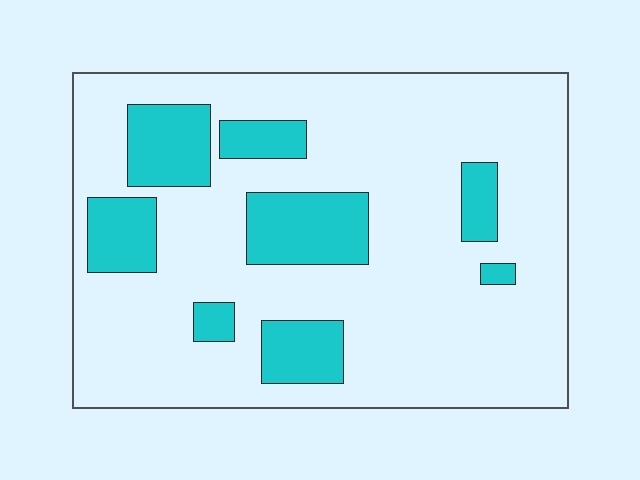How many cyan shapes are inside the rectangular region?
8.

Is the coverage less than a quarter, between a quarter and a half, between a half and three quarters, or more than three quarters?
Less than a quarter.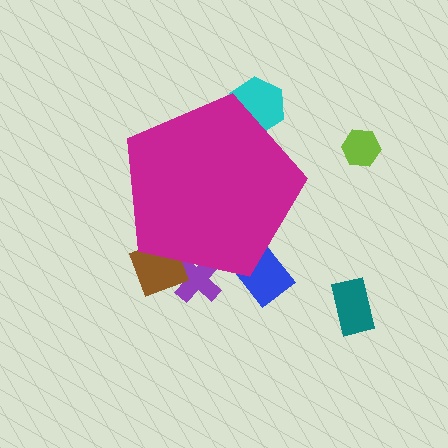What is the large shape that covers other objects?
A magenta pentagon.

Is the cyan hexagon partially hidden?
Yes, the cyan hexagon is partially hidden behind the magenta pentagon.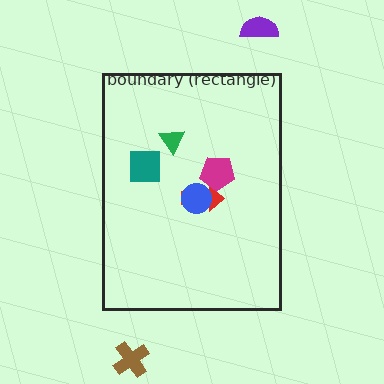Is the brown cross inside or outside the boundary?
Outside.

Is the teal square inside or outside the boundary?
Inside.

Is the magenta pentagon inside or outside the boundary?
Inside.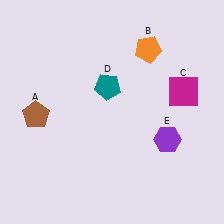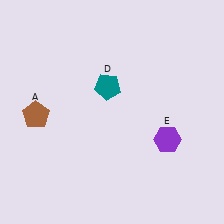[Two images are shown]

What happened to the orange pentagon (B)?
The orange pentagon (B) was removed in Image 2. It was in the top-right area of Image 1.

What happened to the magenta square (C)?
The magenta square (C) was removed in Image 2. It was in the top-right area of Image 1.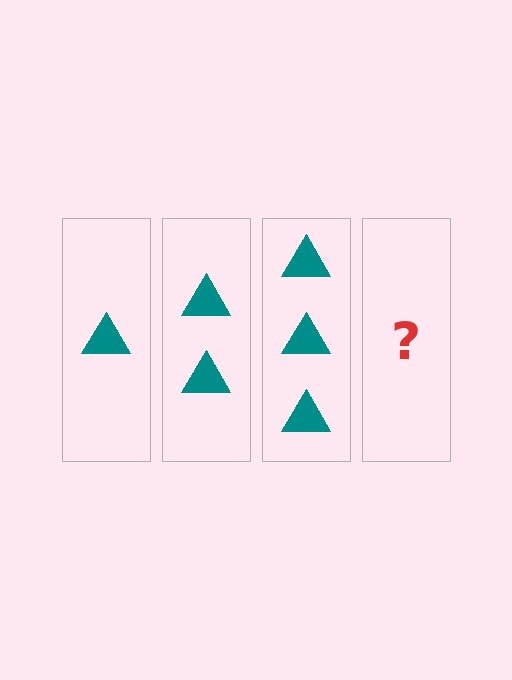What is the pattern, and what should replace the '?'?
The pattern is that each step adds one more triangle. The '?' should be 4 triangles.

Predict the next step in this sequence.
The next step is 4 triangles.